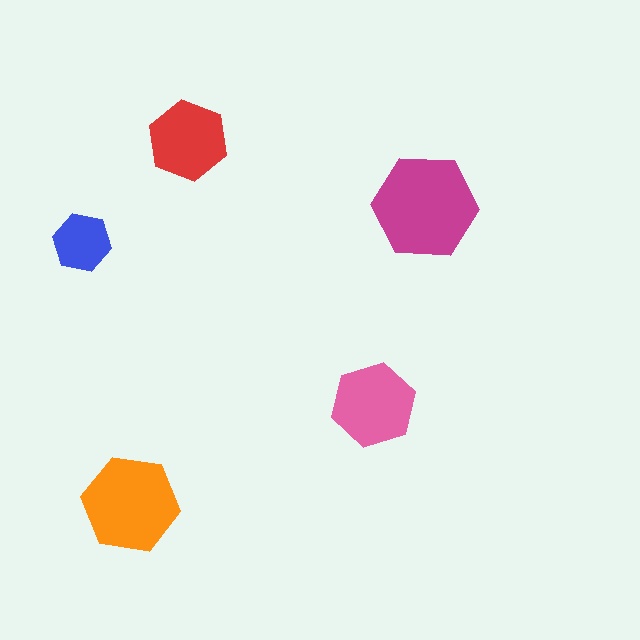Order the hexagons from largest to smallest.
the magenta one, the orange one, the pink one, the red one, the blue one.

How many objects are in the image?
There are 5 objects in the image.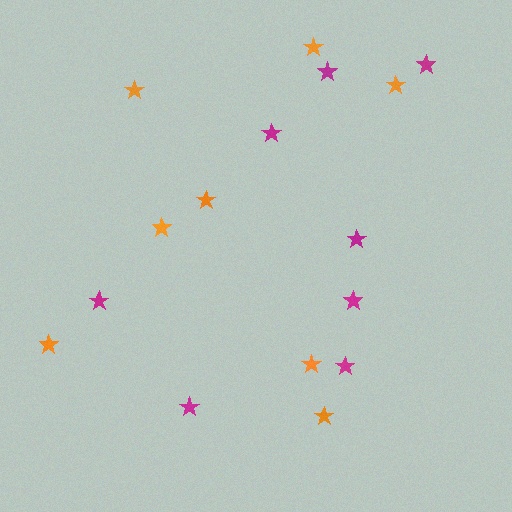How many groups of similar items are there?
There are 2 groups: one group of orange stars (8) and one group of magenta stars (8).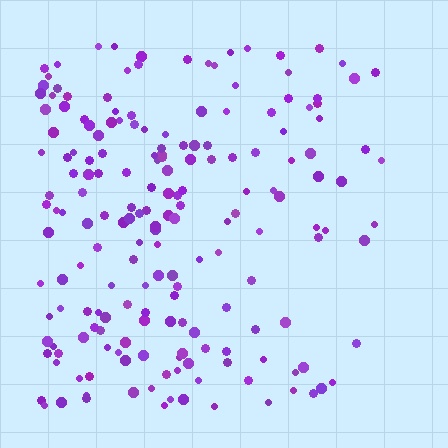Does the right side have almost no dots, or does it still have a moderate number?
Still a moderate number, just noticeably fewer than the left.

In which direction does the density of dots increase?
From right to left, with the left side densest.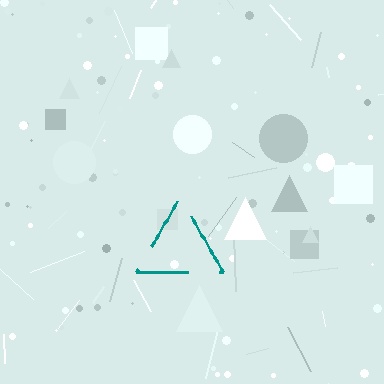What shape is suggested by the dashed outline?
The dashed outline suggests a triangle.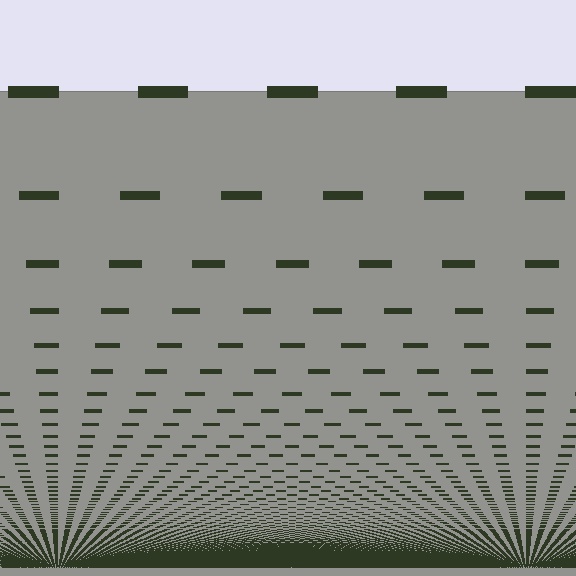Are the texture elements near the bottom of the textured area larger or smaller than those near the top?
Smaller. The gradient is inverted — elements near the bottom are smaller and denser.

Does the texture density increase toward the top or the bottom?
Density increases toward the bottom.